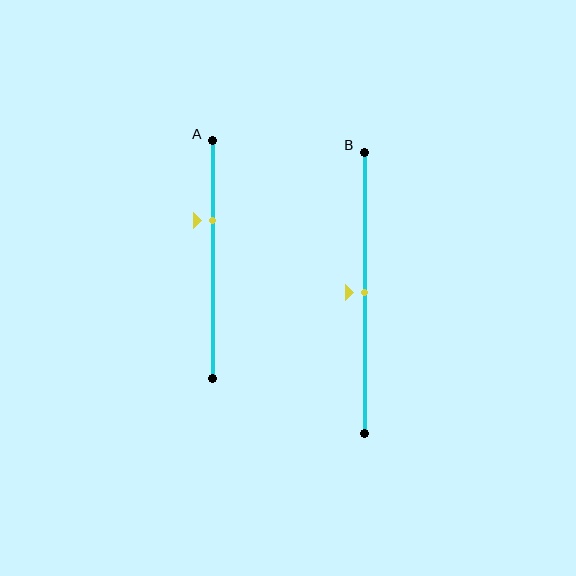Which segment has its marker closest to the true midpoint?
Segment B has its marker closest to the true midpoint.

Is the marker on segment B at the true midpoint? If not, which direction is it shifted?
Yes, the marker on segment B is at the true midpoint.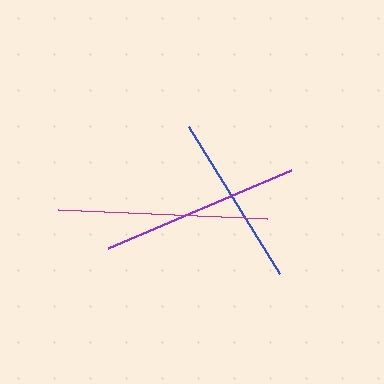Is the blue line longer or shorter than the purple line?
The purple line is longer than the blue line.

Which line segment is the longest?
The magenta line is the longest at approximately 209 pixels.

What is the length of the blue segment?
The blue segment is approximately 172 pixels long.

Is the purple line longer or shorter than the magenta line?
The magenta line is longer than the purple line.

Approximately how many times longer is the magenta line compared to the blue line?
The magenta line is approximately 1.2 times the length of the blue line.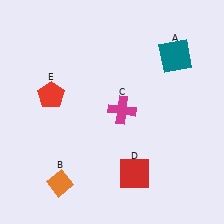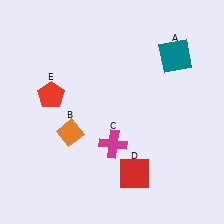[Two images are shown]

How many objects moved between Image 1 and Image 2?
2 objects moved between the two images.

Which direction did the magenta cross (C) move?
The magenta cross (C) moved down.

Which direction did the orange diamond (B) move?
The orange diamond (B) moved up.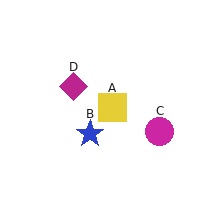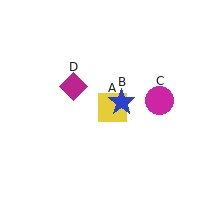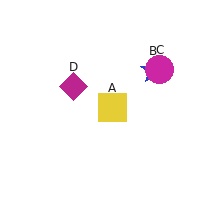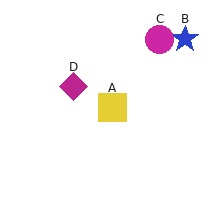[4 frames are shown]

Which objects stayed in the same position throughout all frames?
Yellow square (object A) and magenta diamond (object D) remained stationary.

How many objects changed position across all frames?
2 objects changed position: blue star (object B), magenta circle (object C).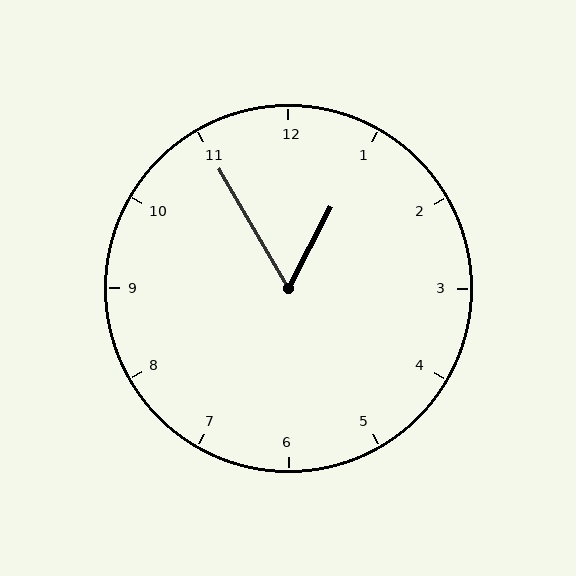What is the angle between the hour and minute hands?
Approximately 58 degrees.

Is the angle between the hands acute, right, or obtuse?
It is acute.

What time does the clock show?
12:55.